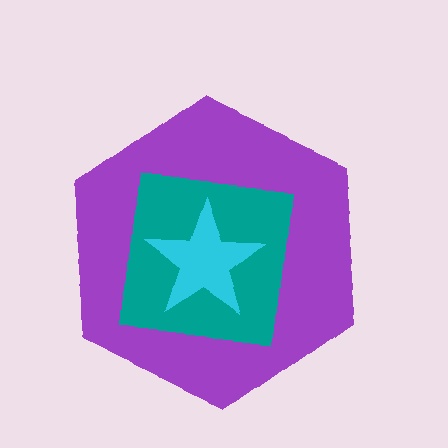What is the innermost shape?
The cyan star.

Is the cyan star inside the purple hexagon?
Yes.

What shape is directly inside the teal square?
The cyan star.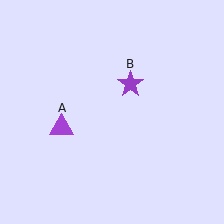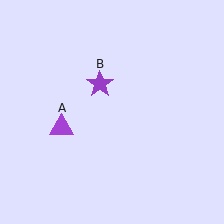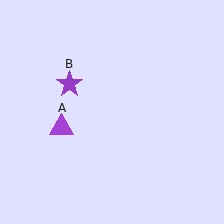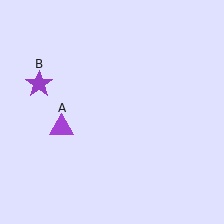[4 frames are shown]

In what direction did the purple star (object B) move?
The purple star (object B) moved left.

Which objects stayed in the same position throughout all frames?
Purple triangle (object A) remained stationary.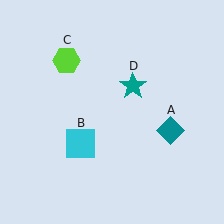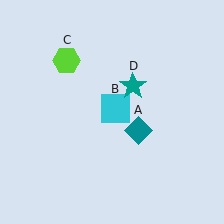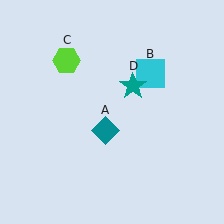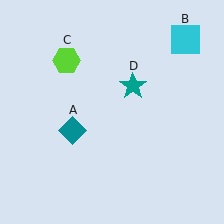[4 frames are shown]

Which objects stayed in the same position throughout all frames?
Lime hexagon (object C) and teal star (object D) remained stationary.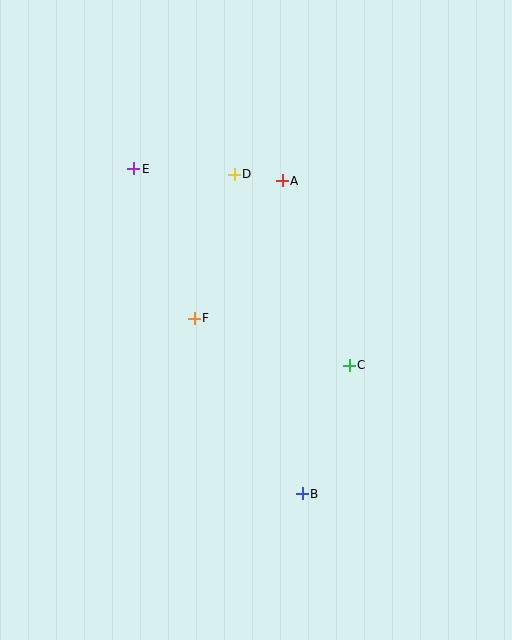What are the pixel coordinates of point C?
Point C is at (349, 365).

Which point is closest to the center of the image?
Point F at (194, 318) is closest to the center.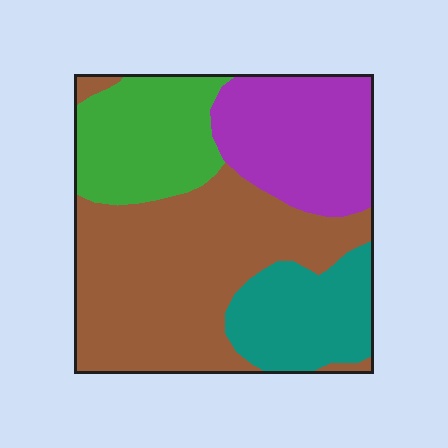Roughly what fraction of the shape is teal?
Teal covers about 15% of the shape.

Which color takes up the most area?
Brown, at roughly 45%.